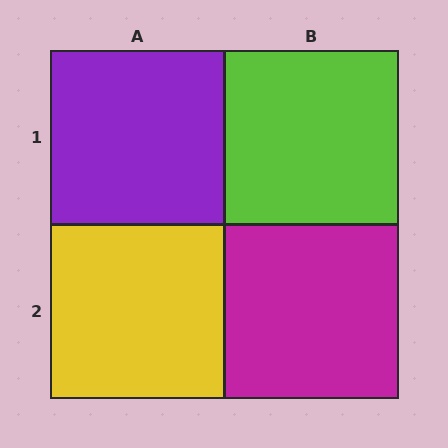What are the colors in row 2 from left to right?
Yellow, magenta.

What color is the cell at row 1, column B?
Lime.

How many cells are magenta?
1 cell is magenta.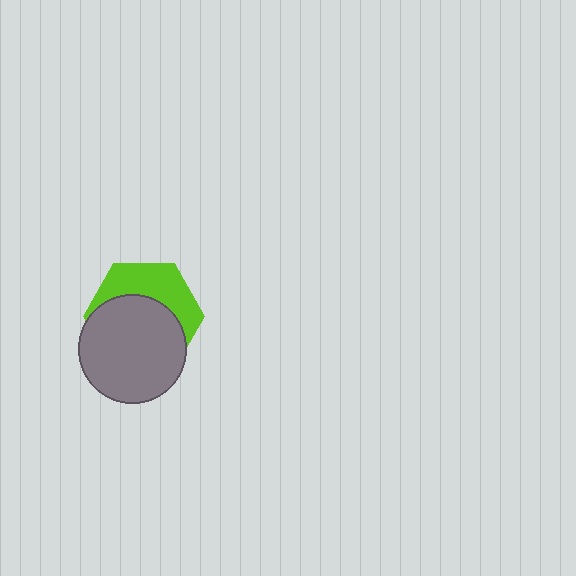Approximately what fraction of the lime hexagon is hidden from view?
Roughly 60% of the lime hexagon is hidden behind the gray circle.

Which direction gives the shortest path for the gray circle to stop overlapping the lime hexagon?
Moving down gives the shortest separation.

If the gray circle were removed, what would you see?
You would see the complete lime hexagon.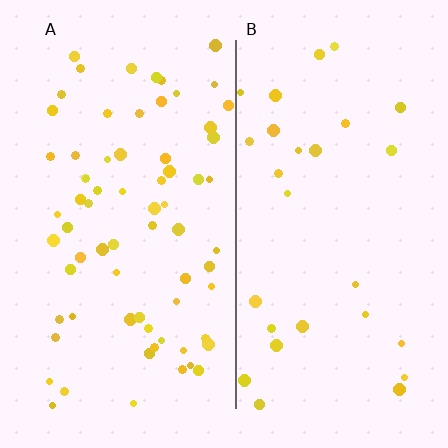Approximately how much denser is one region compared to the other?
Approximately 2.4× — region A over region B.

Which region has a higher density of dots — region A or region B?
A (the left).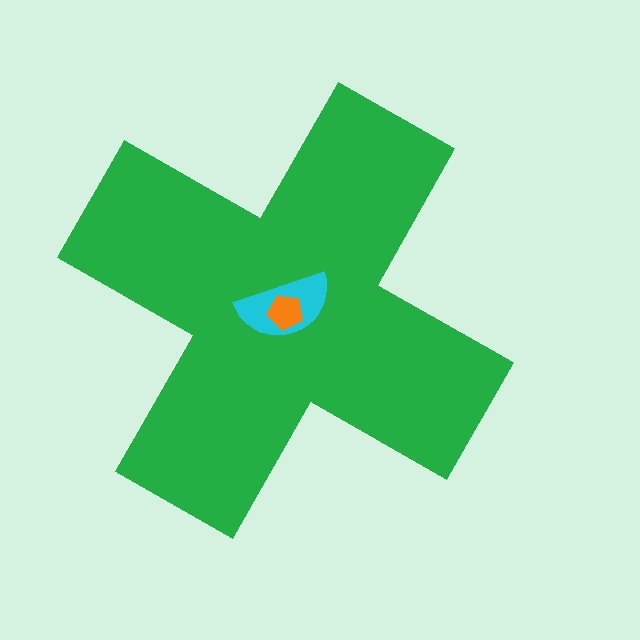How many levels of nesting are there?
3.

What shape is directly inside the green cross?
The cyan semicircle.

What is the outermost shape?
The green cross.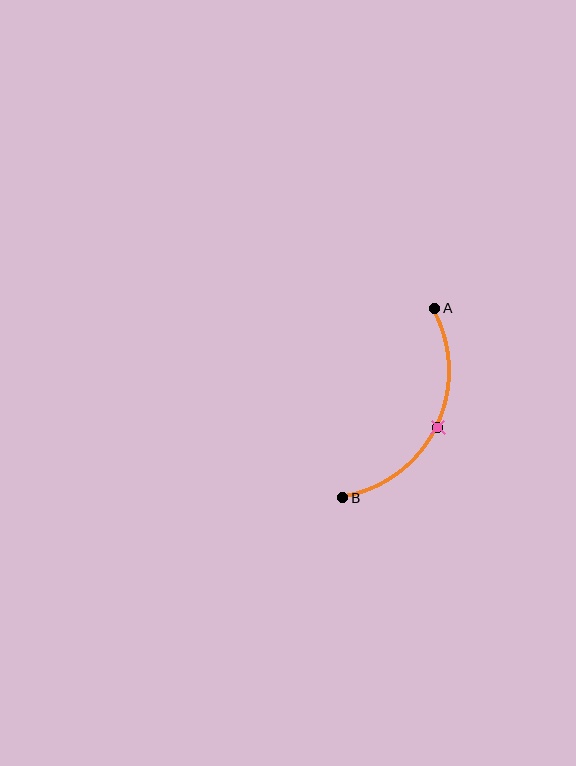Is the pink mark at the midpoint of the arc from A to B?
Yes. The pink mark lies on the arc at equal arc-length from both A and B — it is the arc midpoint.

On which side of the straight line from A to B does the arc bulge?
The arc bulges to the right of the straight line connecting A and B.